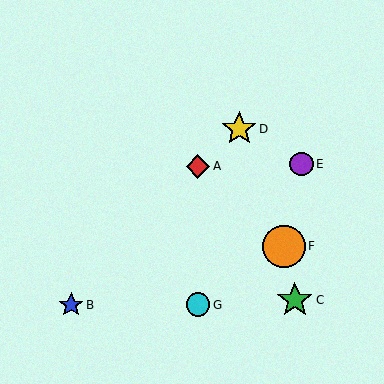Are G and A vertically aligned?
Yes, both are at x≈198.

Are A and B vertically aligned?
No, A is at x≈198 and B is at x≈71.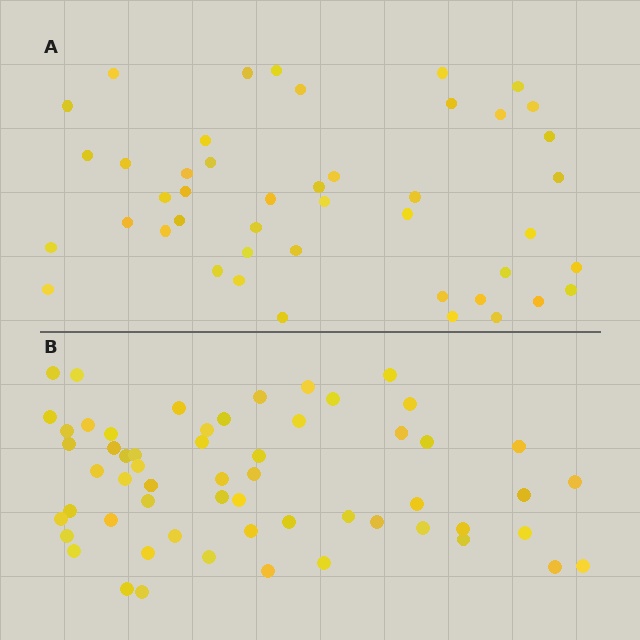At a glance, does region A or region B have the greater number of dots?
Region B (the bottom region) has more dots.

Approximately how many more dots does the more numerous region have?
Region B has approximately 15 more dots than region A.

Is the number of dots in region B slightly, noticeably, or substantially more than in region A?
Region B has noticeably more, but not dramatically so. The ratio is roughly 1.3 to 1.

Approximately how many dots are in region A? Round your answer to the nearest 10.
About 40 dots. (The exact count is 45, which rounds to 40.)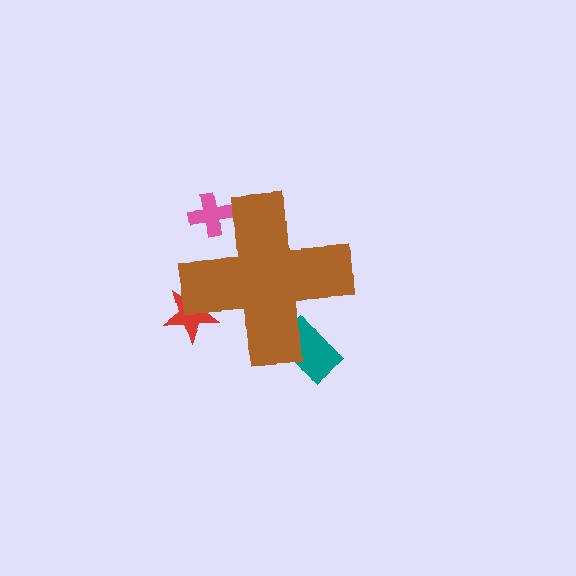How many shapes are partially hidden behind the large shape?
3 shapes are partially hidden.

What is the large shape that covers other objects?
A brown cross.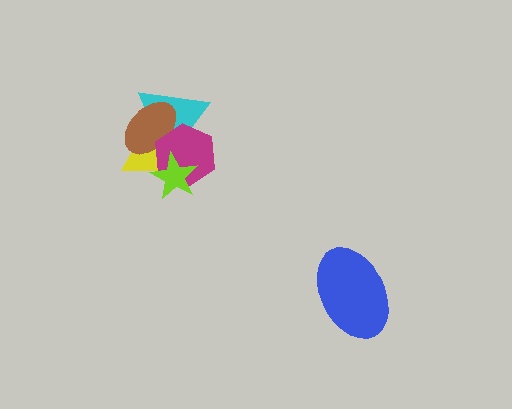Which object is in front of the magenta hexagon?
The lime star is in front of the magenta hexagon.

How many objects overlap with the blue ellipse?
0 objects overlap with the blue ellipse.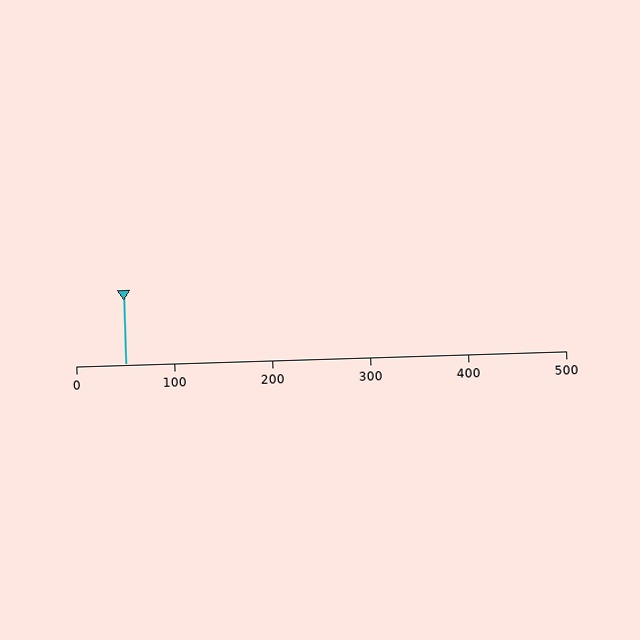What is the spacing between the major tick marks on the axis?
The major ticks are spaced 100 apart.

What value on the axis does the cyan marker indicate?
The marker indicates approximately 50.